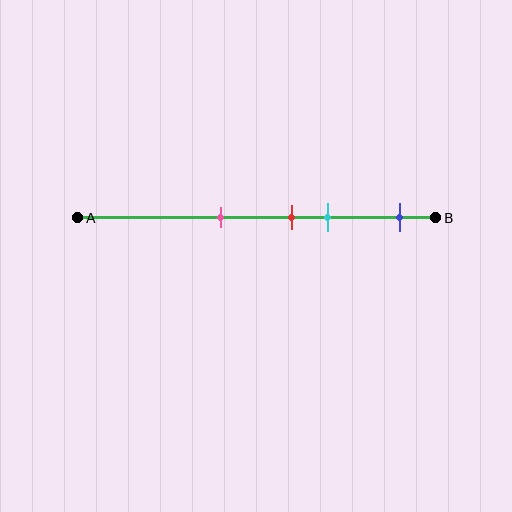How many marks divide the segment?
There are 4 marks dividing the segment.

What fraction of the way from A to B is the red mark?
The red mark is approximately 60% (0.6) of the way from A to B.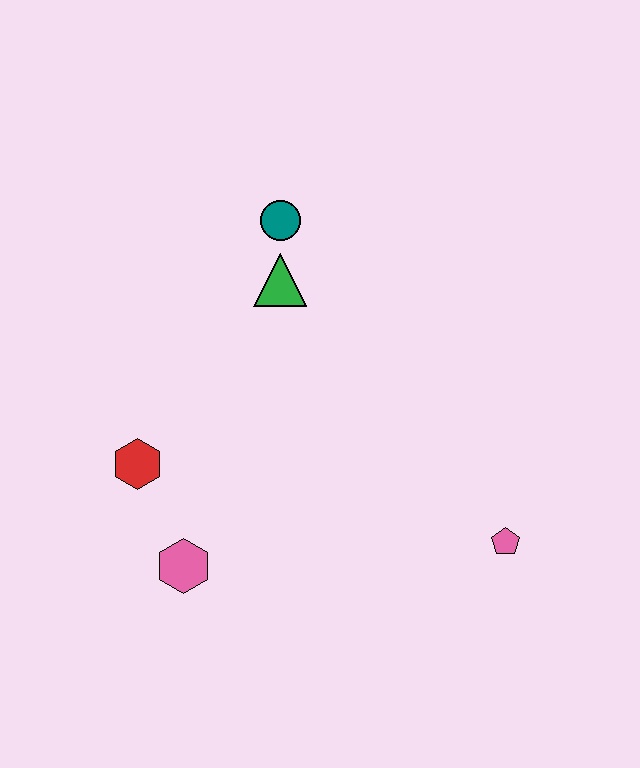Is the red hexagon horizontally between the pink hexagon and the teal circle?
No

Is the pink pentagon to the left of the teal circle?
No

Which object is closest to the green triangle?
The teal circle is closest to the green triangle.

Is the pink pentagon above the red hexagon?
No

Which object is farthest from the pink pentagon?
The teal circle is farthest from the pink pentagon.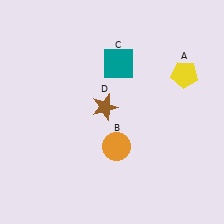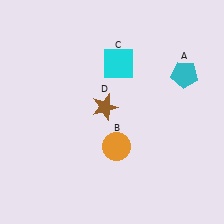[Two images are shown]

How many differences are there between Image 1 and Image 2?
There are 2 differences between the two images.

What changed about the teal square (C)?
In Image 1, C is teal. In Image 2, it changed to cyan.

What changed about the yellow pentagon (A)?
In Image 1, A is yellow. In Image 2, it changed to cyan.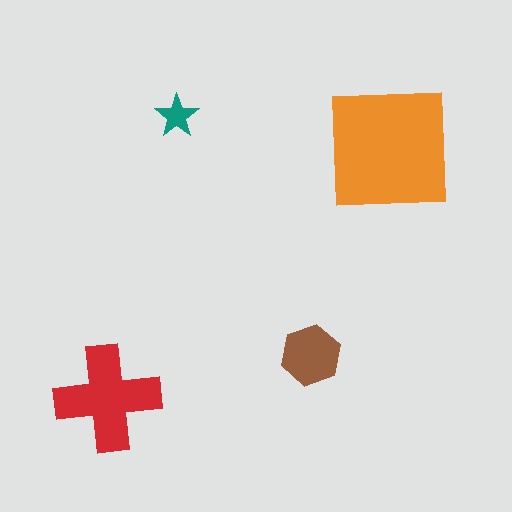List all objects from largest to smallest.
The orange square, the red cross, the brown hexagon, the teal star.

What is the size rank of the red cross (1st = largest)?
2nd.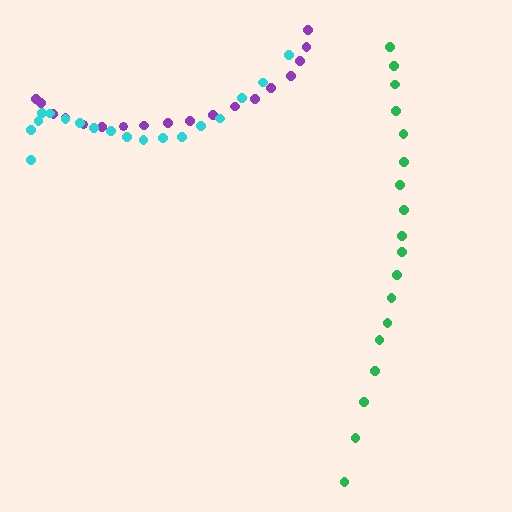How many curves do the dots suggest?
There are 3 distinct paths.